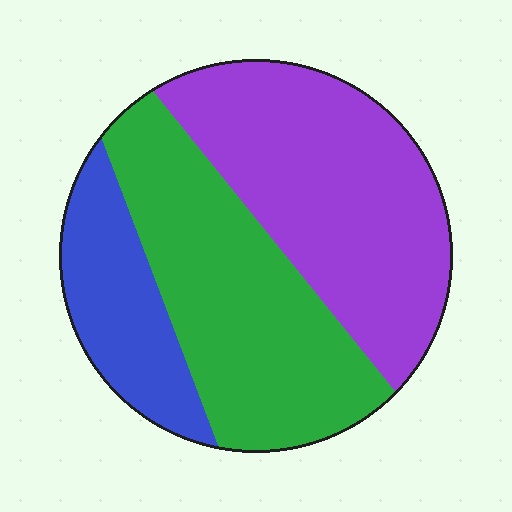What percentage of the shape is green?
Green takes up between a third and a half of the shape.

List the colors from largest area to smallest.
From largest to smallest: purple, green, blue.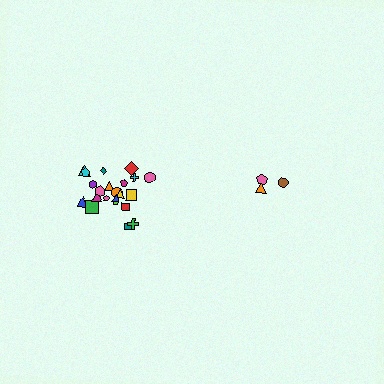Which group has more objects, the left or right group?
The left group.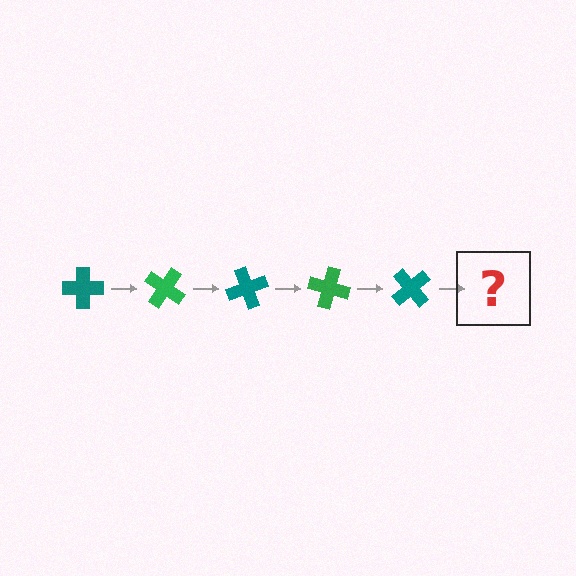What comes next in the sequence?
The next element should be a green cross, rotated 175 degrees from the start.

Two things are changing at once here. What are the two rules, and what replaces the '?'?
The two rules are that it rotates 35 degrees each step and the color cycles through teal and green. The '?' should be a green cross, rotated 175 degrees from the start.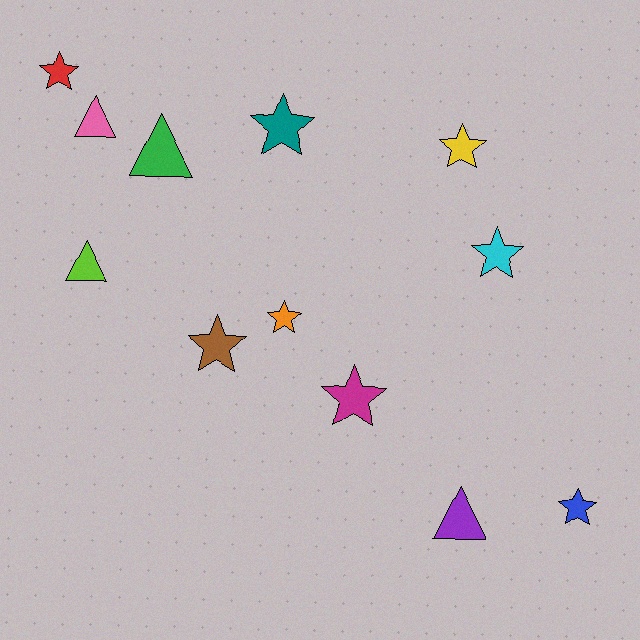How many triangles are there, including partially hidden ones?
There are 4 triangles.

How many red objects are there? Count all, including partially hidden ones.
There is 1 red object.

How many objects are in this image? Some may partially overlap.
There are 12 objects.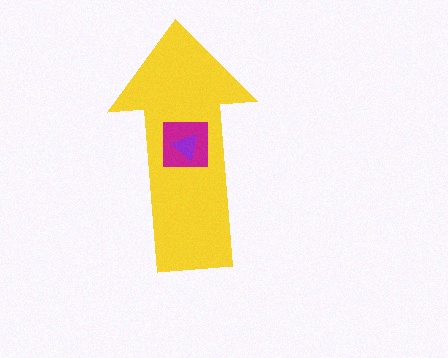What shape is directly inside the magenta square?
The purple triangle.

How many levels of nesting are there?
3.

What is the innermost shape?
The purple triangle.